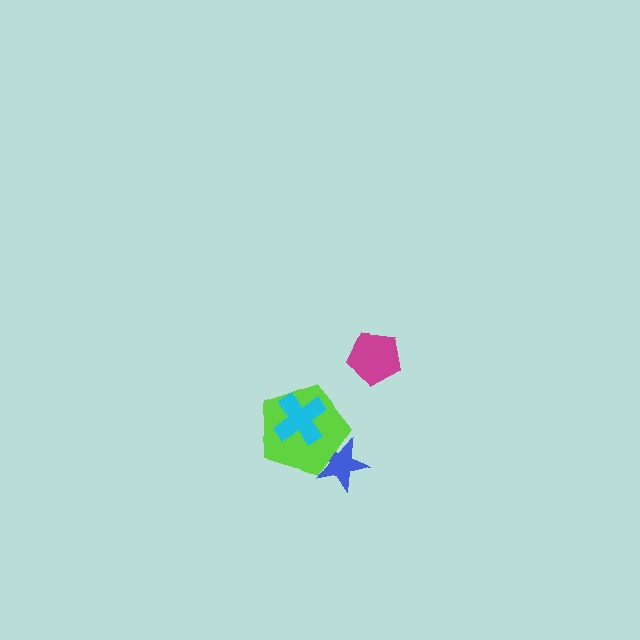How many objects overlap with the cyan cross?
1 object overlaps with the cyan cross.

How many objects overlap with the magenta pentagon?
0 objects overlap with the magenta pentagon.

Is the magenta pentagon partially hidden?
No, no other shape covers it.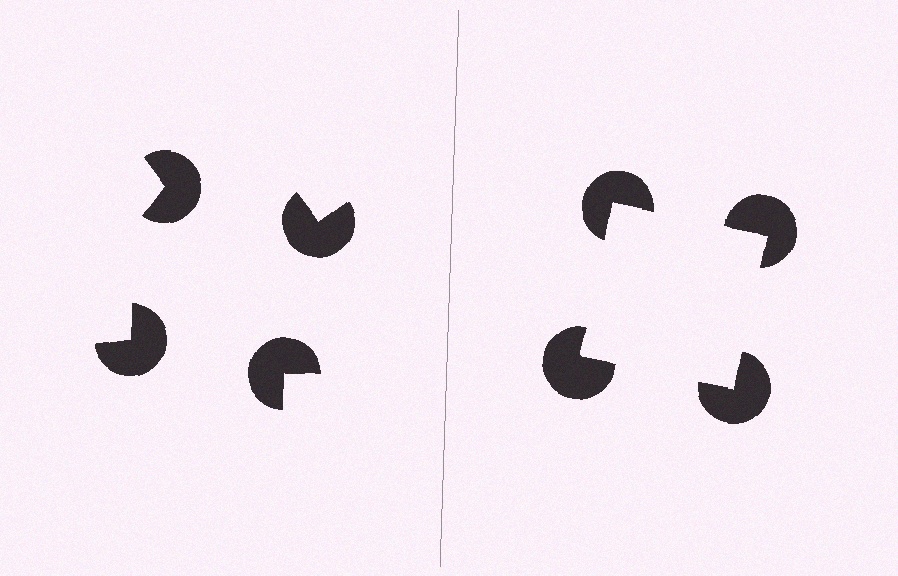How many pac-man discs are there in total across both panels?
8 — 4 on each side.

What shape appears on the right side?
An illusory square.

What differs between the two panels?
The pac-man discs are positioned identically on both sides; only the wedge orientations differ. On the right they align to a square; on the left they are misaligned.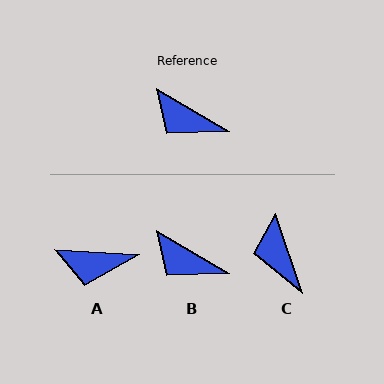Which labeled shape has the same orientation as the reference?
B.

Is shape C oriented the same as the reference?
No, it is off by about 41 degrees.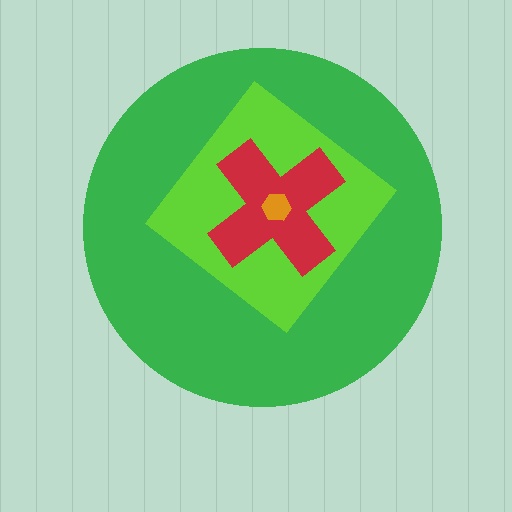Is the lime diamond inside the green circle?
Yes.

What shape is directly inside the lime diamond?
The red cross.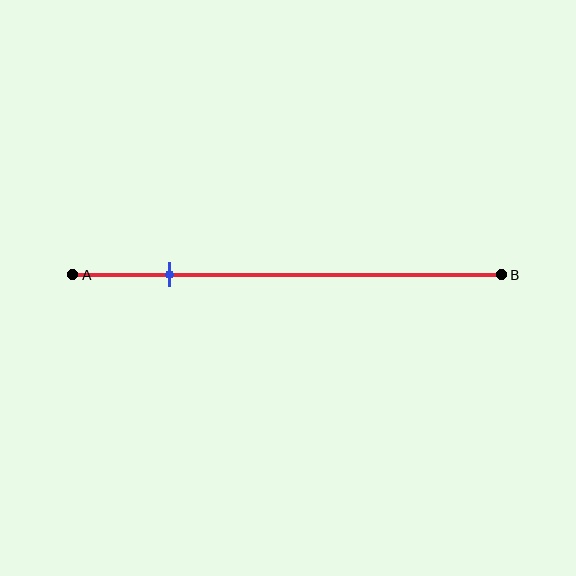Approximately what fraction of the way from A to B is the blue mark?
The blue mark is approximately 25% of the way from A to B.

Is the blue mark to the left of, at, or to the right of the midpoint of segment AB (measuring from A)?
The blue mark is to the left of the midpoint of segment AB.